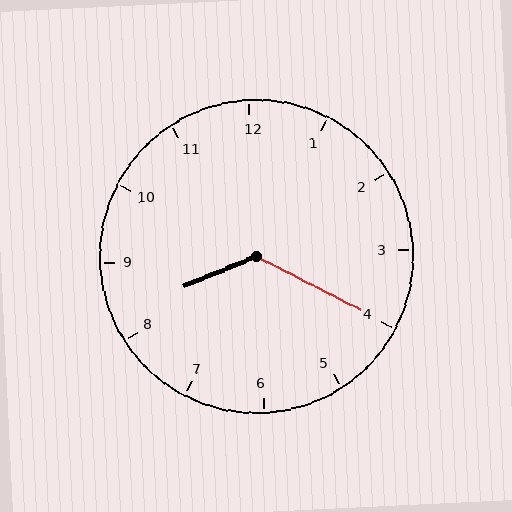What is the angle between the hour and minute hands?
Approximately 130 degrees.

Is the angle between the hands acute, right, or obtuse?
It is obtuse.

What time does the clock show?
8:20.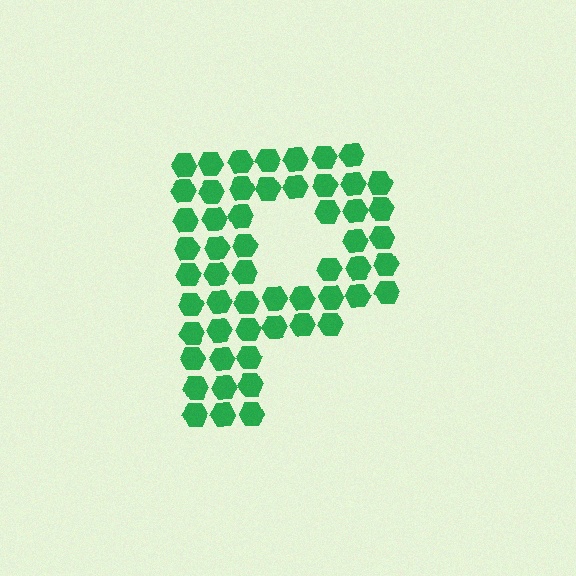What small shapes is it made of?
It is made of small hexagons.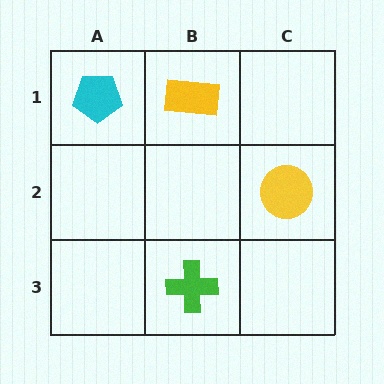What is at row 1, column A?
A cyan pentagon.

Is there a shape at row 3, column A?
No, that cell is empty.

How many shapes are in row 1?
2 shapes.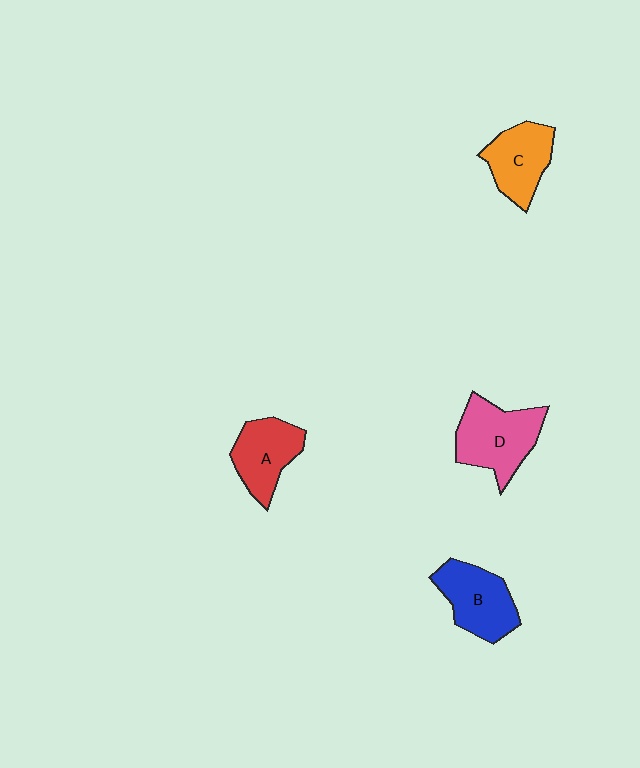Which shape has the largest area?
Shape D (pink).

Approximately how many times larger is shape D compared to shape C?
Approximately 1.3 times.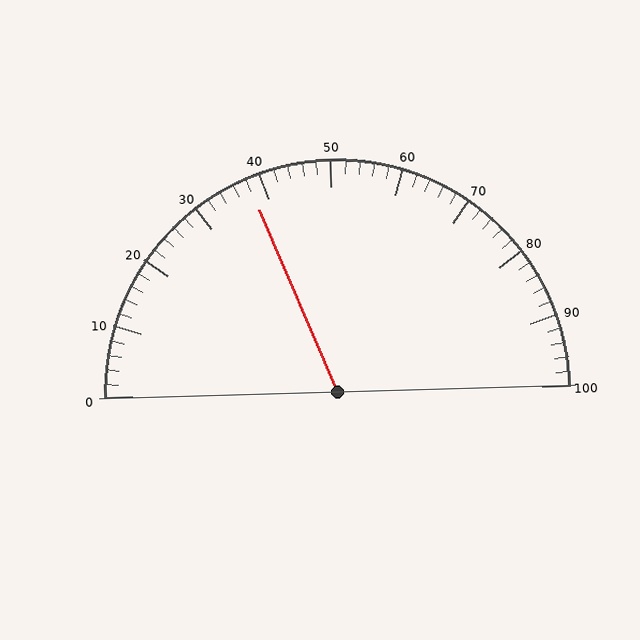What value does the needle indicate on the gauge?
The needle indicates approximately 38.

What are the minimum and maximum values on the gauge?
The gauge ranges from 0 to 100.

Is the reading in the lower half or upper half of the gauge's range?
The reading is in the lower half of the range (0 to 100).